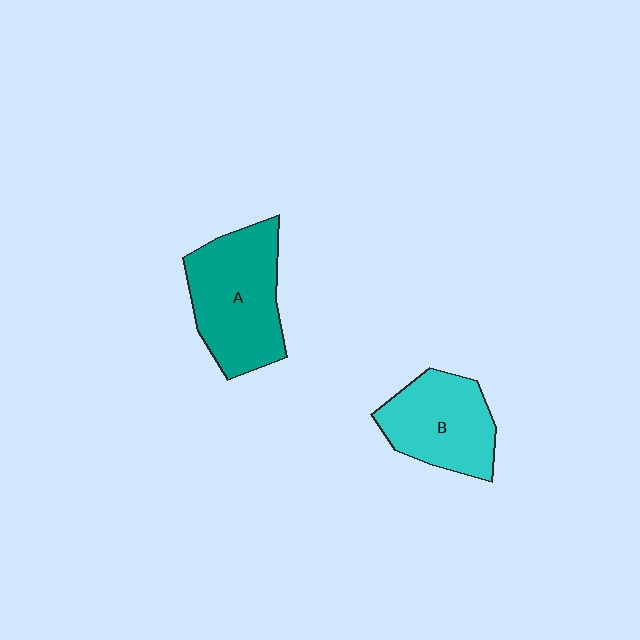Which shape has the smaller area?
Shape B (cyan).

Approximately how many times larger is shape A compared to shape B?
Approximately 1.3 times.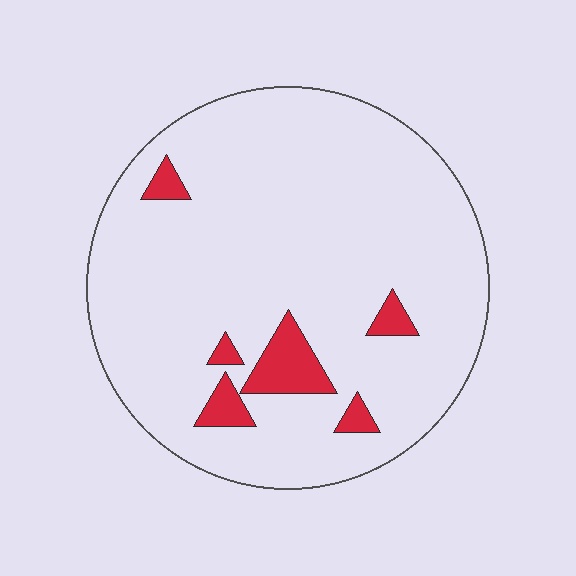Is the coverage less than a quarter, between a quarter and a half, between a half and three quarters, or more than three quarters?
Less than a quarter.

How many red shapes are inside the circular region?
6.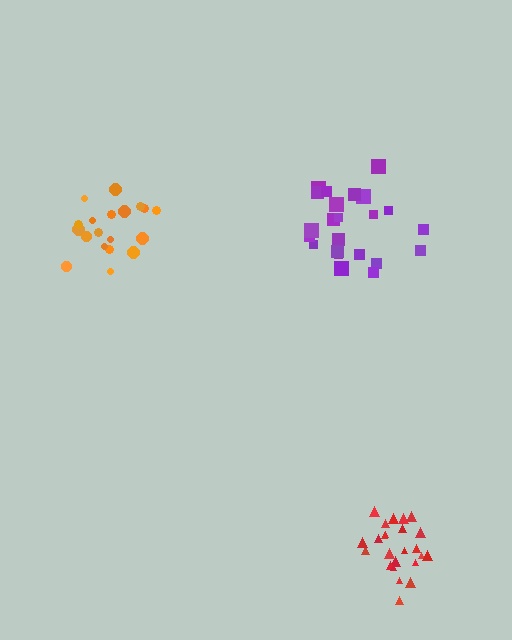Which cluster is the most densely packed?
Red.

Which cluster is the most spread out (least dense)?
Purple.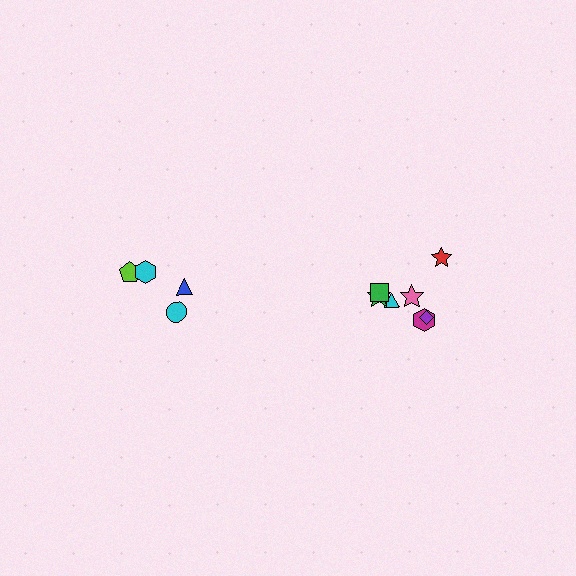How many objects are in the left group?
There are 4 objects.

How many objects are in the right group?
There are 7 objects.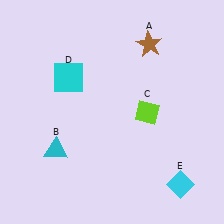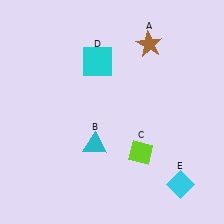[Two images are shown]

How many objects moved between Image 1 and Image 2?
3 objects moved between the two images.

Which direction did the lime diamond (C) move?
The lime diamond (C) moved down.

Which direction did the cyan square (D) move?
The cyan square (D) moved right.